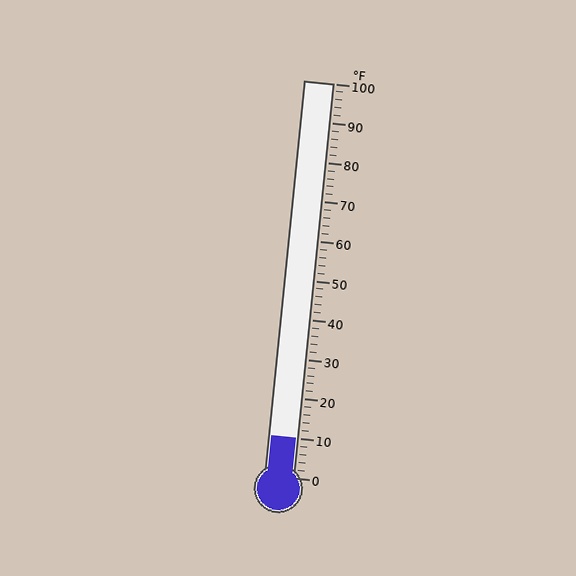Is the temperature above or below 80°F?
The temperature is below 80°F.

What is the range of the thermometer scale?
The thermometer scale ranges from 0°F to 100°F.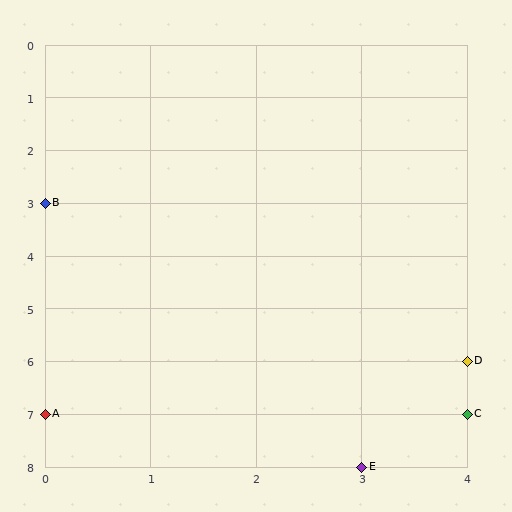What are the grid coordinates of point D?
Point D is at grid coordinates (4, 6).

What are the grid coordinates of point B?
Point B is at grid coordinates (0, 3).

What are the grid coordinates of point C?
Point C is at grid coordinates (4, 7).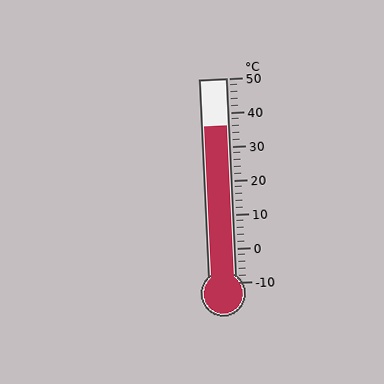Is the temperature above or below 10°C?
The temperature is above 10°C.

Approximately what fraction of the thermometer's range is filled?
The thermometer is filled to approximately 75% of its range.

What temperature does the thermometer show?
The thermometer shows approximately 36°C.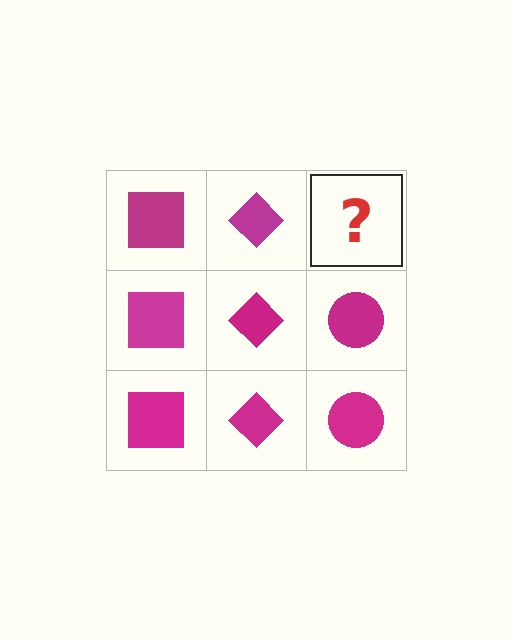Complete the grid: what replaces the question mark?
The question mark should be replaced with a magenta circle.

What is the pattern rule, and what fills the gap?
The rule is that each column has a consistent shape. The gap should be filled with a magenta circle.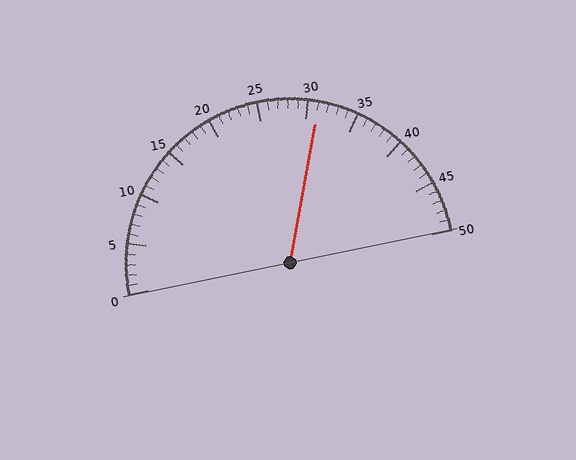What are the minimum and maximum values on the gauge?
The gauge ranges from 0 to 50.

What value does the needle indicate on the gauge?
The needle indicates approximately 31.